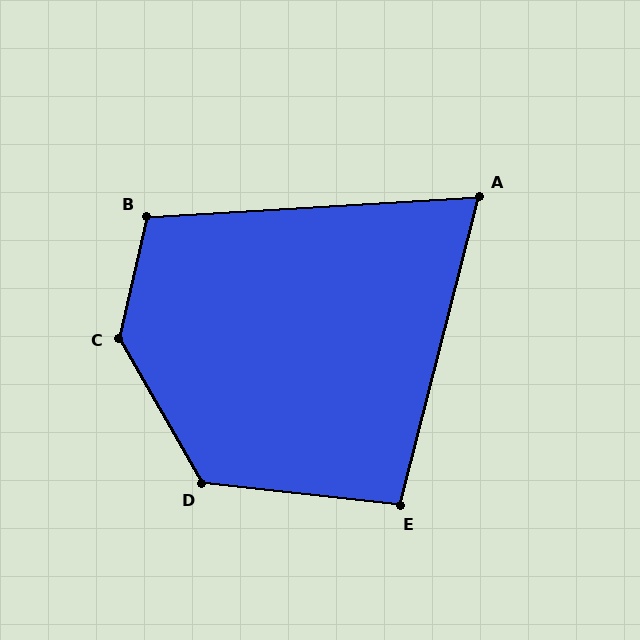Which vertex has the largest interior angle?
C, at approximately 138 degrees.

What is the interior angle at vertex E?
Approximately 98 degrees (obtuse).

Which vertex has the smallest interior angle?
A, at approximately 72 degrees.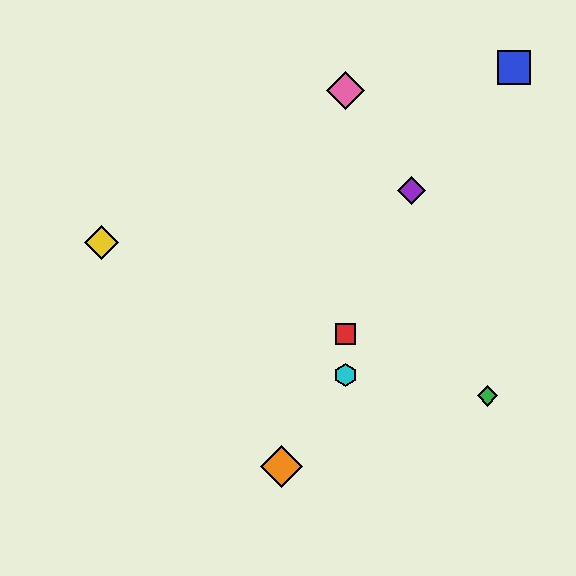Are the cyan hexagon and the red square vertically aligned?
Yes, both are at x≈346.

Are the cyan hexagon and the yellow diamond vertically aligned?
No, the cyan hexagon is at x≈346 and the yellow diamond is at x≈101.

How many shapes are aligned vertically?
3 shapes (the red square, the cyan hexagon, the pink diamond) are aligned vertically.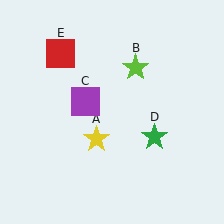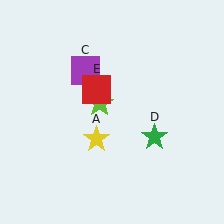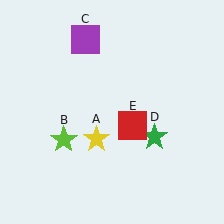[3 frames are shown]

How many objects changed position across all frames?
3 objects changed position: lime star (object B), purple square (object C), red square (object E).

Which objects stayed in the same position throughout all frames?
Yellow star (object A) and green star (object D) remained stationary.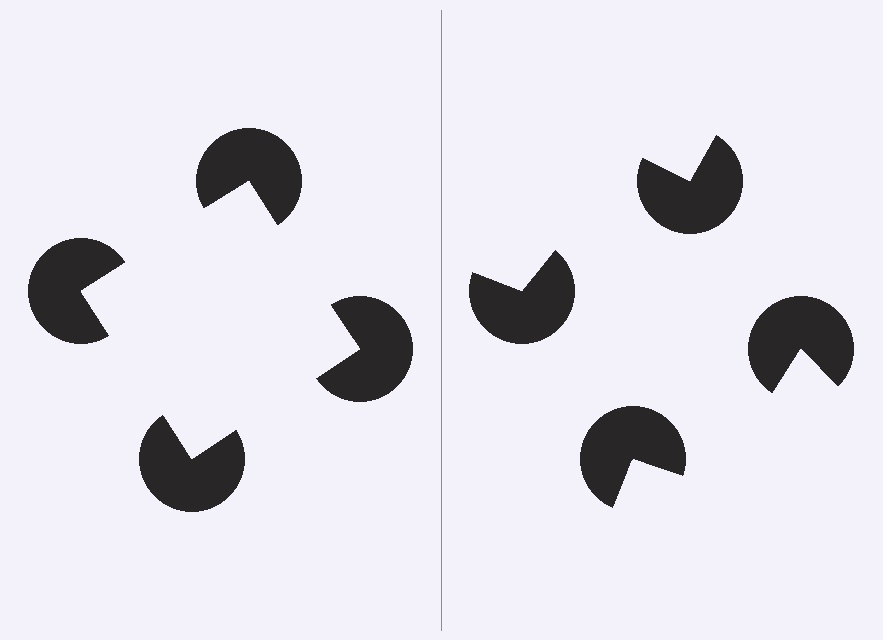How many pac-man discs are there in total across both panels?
8 — 4 on each side.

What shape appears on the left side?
An illusory square.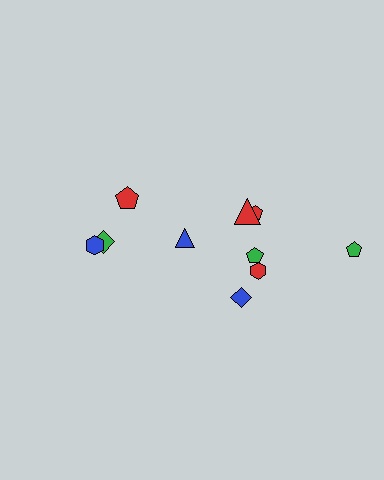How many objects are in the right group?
There are 6 objects.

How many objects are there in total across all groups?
There are 10 objects.